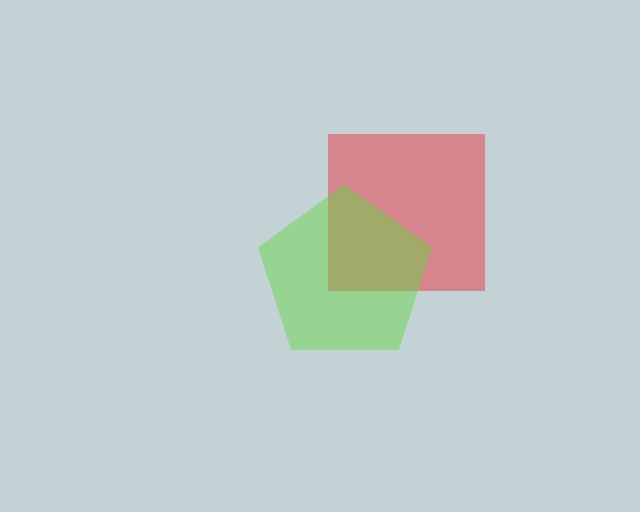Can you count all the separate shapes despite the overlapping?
Yes, there are 2 separate shapes.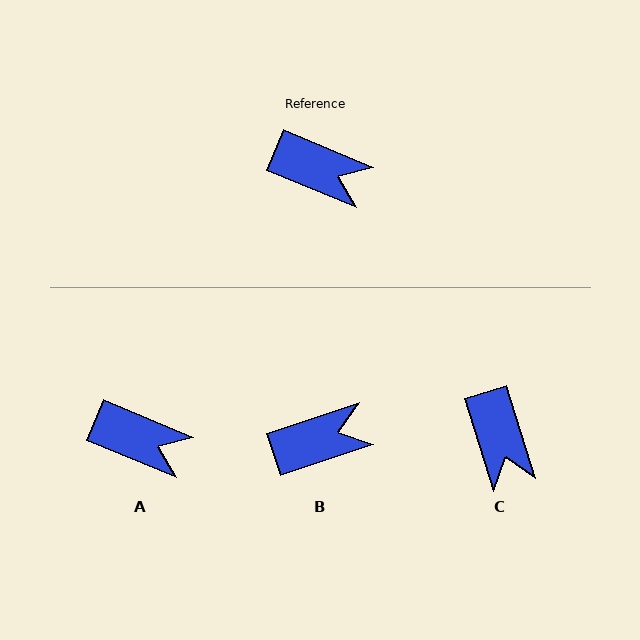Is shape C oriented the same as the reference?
No, it is off by about 50 degrees.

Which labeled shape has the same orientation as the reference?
A.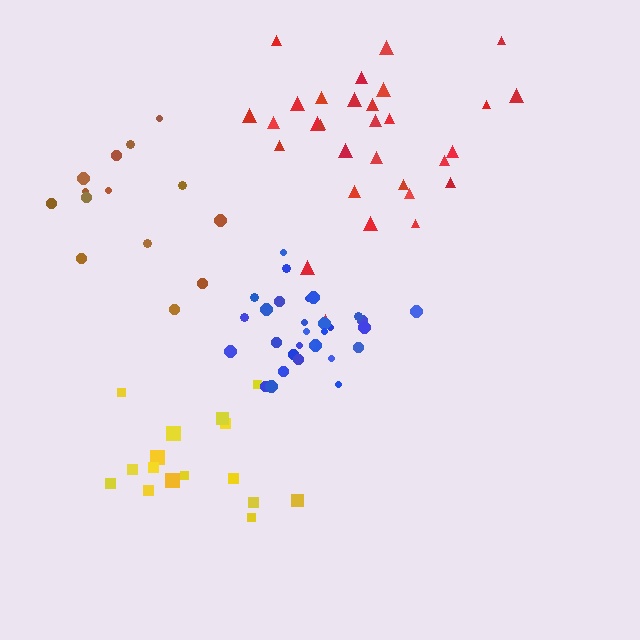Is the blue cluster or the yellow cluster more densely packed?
Blue.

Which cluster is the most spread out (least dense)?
Brown.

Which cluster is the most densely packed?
Blue.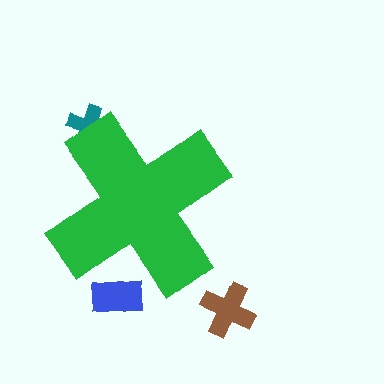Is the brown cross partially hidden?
No, the brown cross is fully visible.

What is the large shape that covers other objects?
A green cross.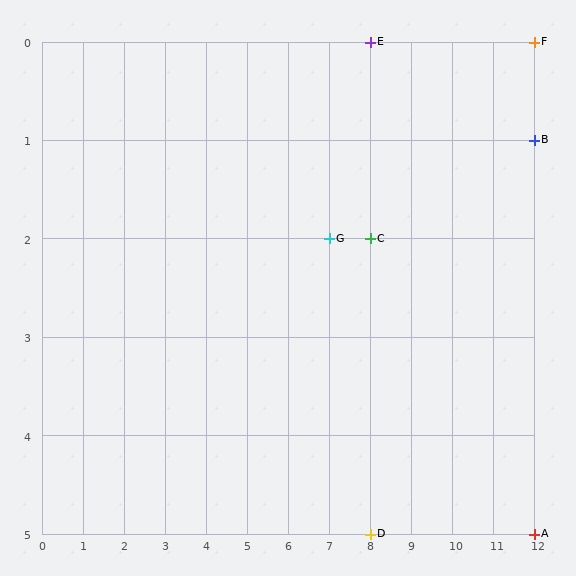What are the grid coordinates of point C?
Point C is at grid coordinates (8, 2).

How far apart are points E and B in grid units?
Points E and B are 4 columns and 1 row apart (about 4.1 grid units diagonally).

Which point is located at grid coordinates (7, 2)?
Point G is at (7, 2).